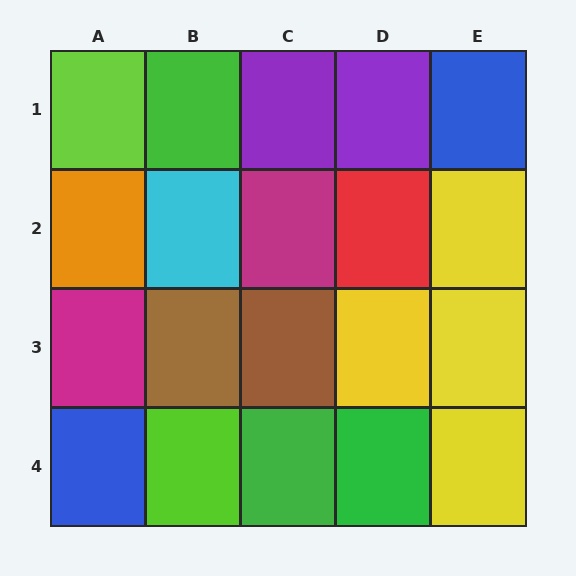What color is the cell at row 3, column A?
Magenta.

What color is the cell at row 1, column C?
Purple.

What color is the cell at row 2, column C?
Magenta.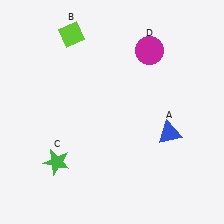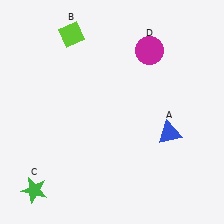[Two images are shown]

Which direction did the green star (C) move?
The green star (C) moved down.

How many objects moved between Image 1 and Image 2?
1 object moved between the two images.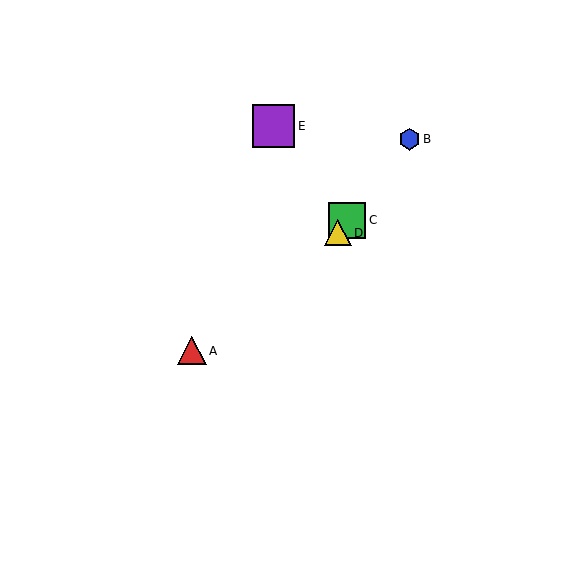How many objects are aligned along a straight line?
3 objects (B, C, D) are aligned along a straight line.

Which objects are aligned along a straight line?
Objects B, C, D are aligned along a straight line.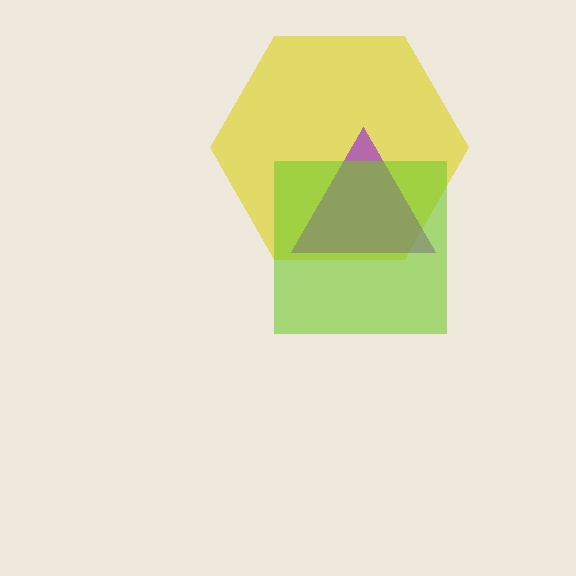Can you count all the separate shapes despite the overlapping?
Yes, there are 3 separate shapes.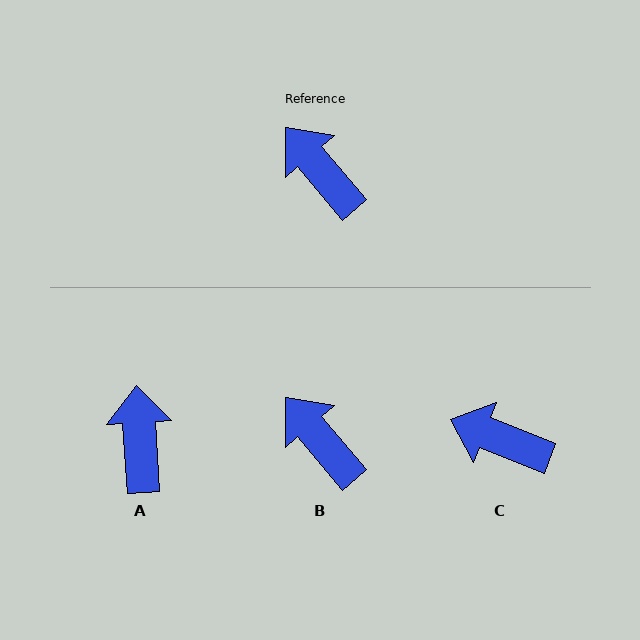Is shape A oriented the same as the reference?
No, it is off by about 37 degrees.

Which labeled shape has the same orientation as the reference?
B.